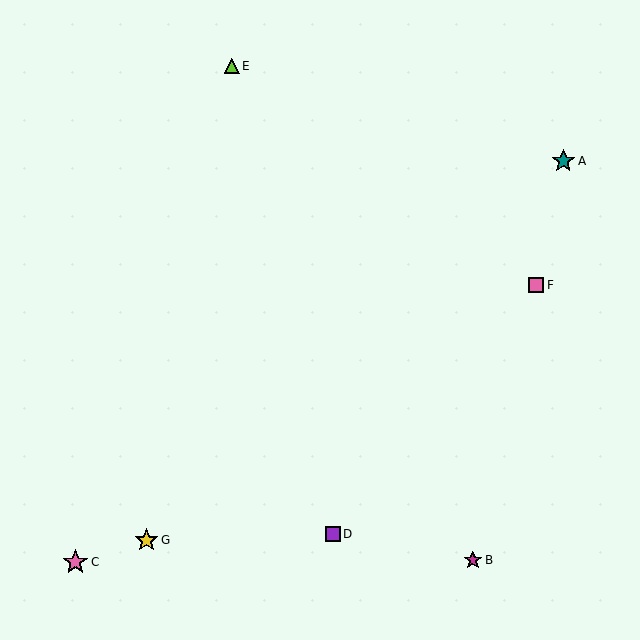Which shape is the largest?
The pink star (labeled C) is the largest.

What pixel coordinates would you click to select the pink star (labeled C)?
Click at (75, 562) to select the pink star C.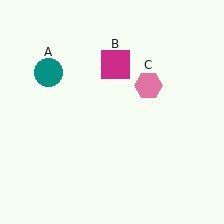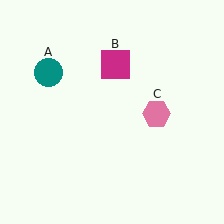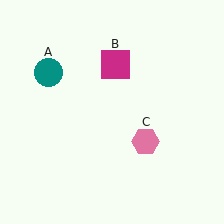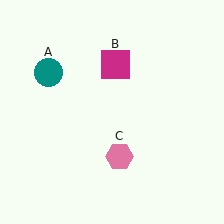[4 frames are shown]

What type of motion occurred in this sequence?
The pink hexagon (object C) rotated clockwise around the center of the scene.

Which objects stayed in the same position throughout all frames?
Teal circle (object A) and magenta square (object B) remained stationary.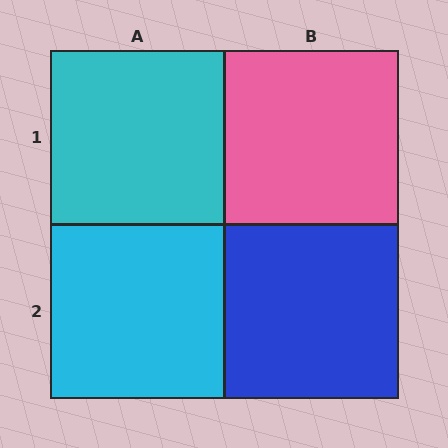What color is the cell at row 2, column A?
Cyan.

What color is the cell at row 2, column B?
Blue.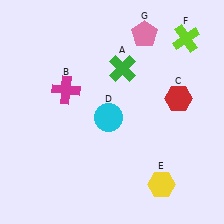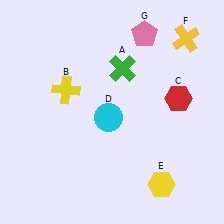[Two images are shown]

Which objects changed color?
B changed from magenta to yellow. F changed from lime to yellow.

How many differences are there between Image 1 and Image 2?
There are 2 differences between the two images.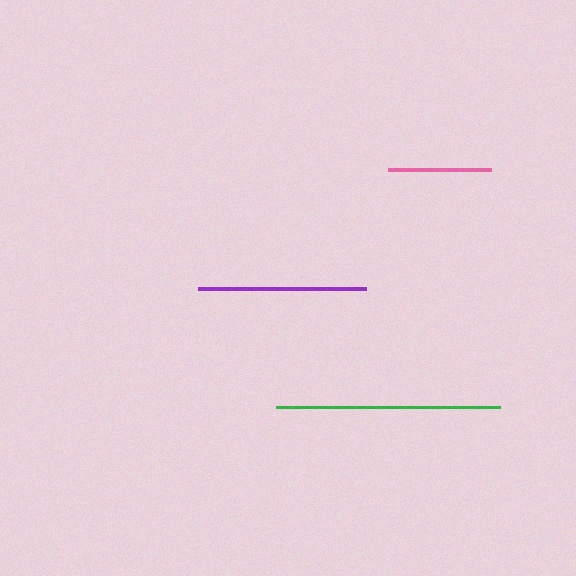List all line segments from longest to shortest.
From longest to shortest: green, purple, pink.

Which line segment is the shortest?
The pink line is the shortest at approximately 103 pixels.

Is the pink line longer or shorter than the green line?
The green line is longer than the pink line.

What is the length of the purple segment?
The purple segment is approximately 168 pixels long.